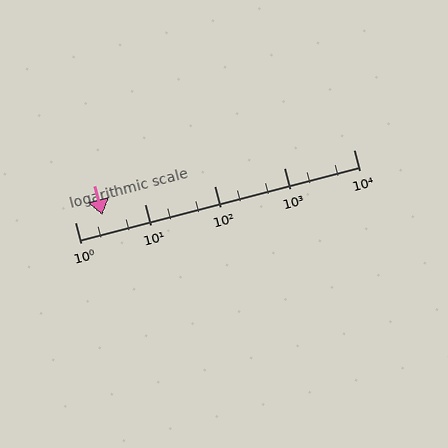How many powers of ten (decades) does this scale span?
The scale spans 4 decades, from 1 to 10000.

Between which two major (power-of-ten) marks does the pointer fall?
The pointer is between 1 and 10.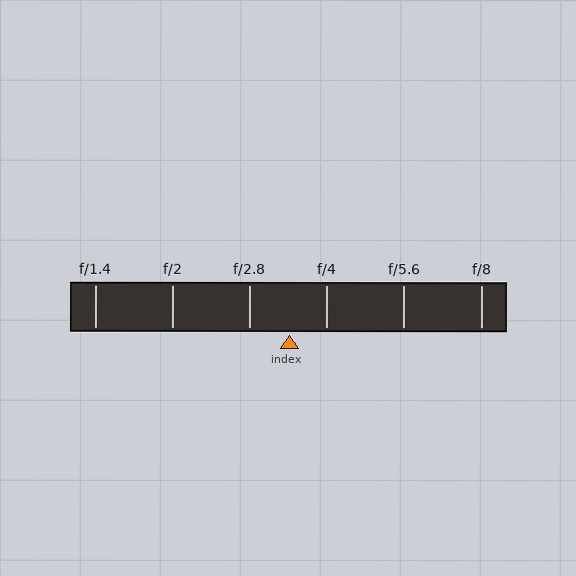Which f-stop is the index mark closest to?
The index mark is closest to f/4.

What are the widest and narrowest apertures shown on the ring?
The widest aperture shown is f/1.4 and the narrowest is f/8.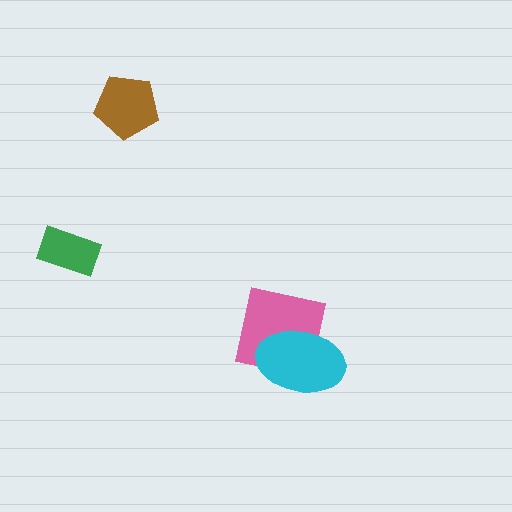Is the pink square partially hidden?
Yes, it is partially covered by another shape.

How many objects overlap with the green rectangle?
0 objects overlap with the green rectangle.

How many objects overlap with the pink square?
1 object overlaps with the pink square.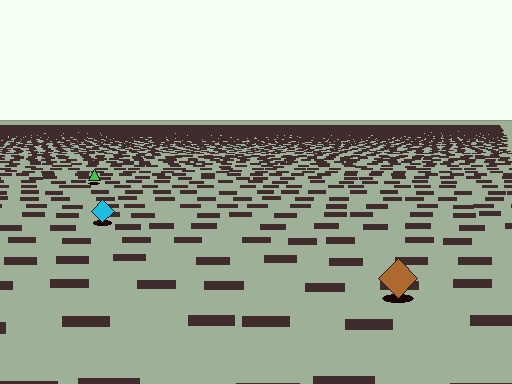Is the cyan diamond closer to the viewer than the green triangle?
Yes. The cyan diamond is closer — you can tell from the texture gradient: the ground texture is coarser near it.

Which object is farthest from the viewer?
The green triangle is farthest from the viewer. It appears smaller and the ground texture around it is denser.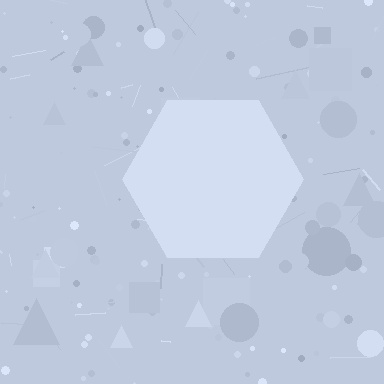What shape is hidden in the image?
A hexagon is hidden in the image.